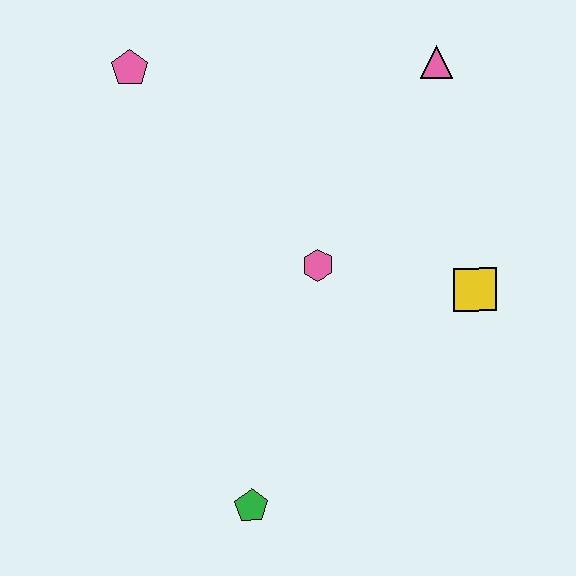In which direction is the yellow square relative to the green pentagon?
The yellow square is to the right of the green pentagon.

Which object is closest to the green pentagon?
The pink hexagon is closest to the green pentagon.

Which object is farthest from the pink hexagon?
The pink pentagon is farthest from the pink hexagon.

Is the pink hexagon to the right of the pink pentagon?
Yes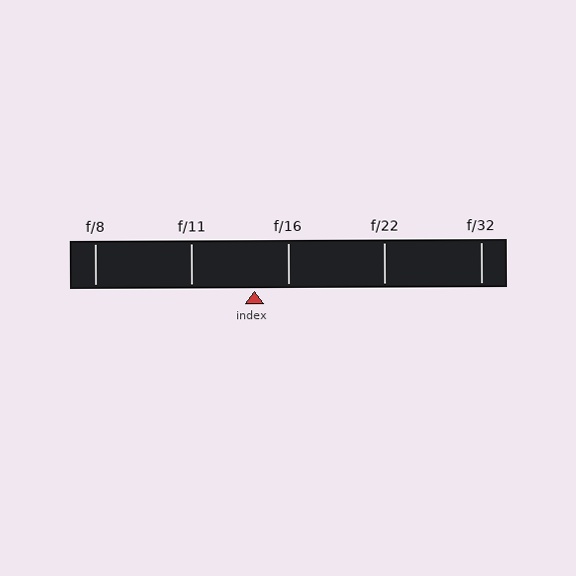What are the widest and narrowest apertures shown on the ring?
The widest aperture shown is f/8 and the narrowest is f/32.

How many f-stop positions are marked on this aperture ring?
There are 5 f-stop positions marked.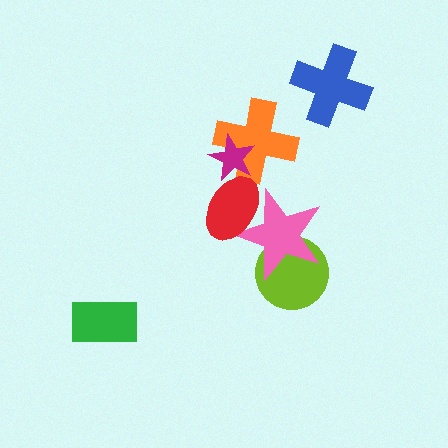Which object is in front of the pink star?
The red ellipse is in front of the pink star.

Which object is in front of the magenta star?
The red ellipse is in front of the magenta star.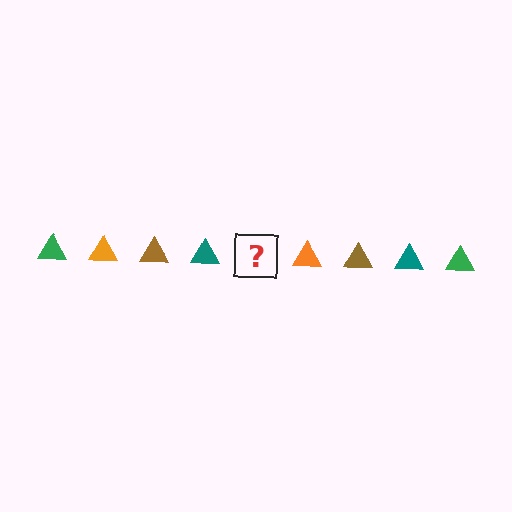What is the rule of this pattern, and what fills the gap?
The rule is that the pattern cycles through green, orange, brown, teal triangles. The gap should be filled with a green triangle.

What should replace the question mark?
The question mark should be replaced with a green triangle.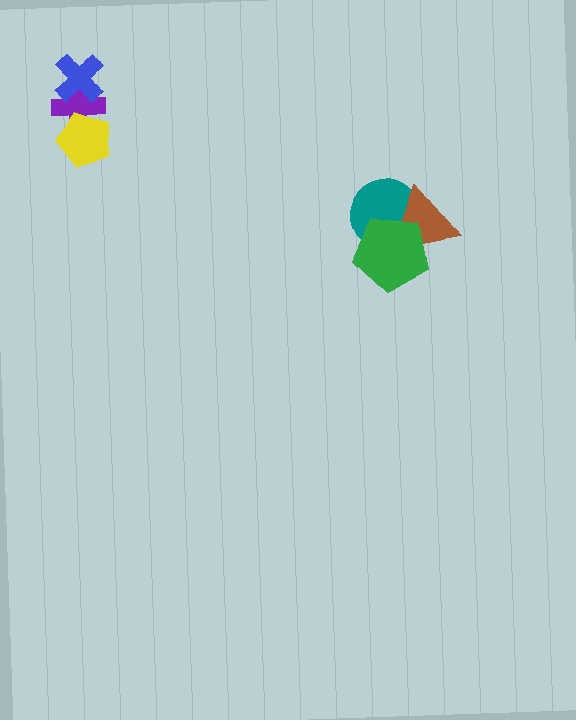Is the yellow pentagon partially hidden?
No, no other shape covers it.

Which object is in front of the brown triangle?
The green pentagon is in front of the brown triangle.